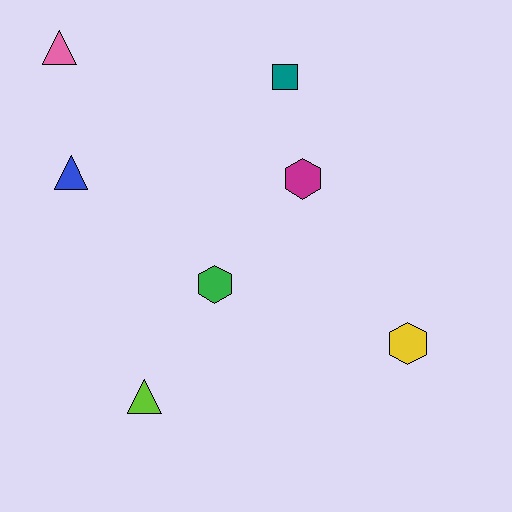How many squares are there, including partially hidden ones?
There is 1 square.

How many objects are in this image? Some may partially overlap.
There are 7 objects.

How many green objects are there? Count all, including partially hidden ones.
There is 1 green object.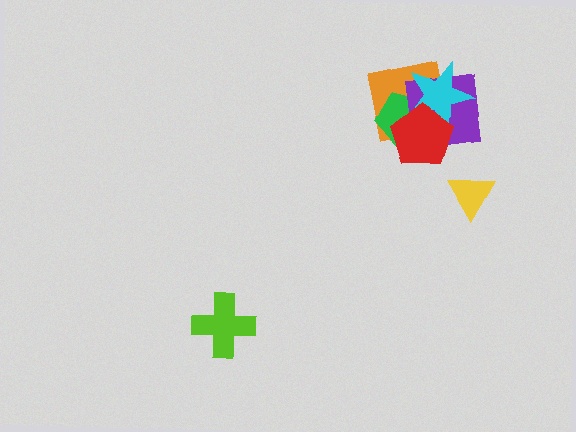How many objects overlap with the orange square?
4 objects overlap with the orange square.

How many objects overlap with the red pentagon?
4 objects overlap with the red pentagon.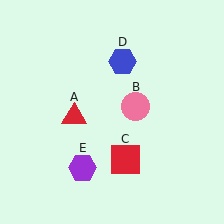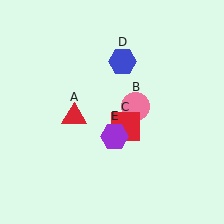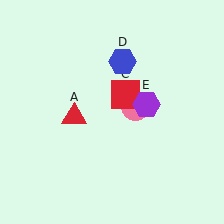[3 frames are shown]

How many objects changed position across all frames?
2 objects changed position: red square (object C), purple hexagon (object E).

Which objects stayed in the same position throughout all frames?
Red triangle (object A) and pink circle (object B) and blue hexagon (object D) remained stationary.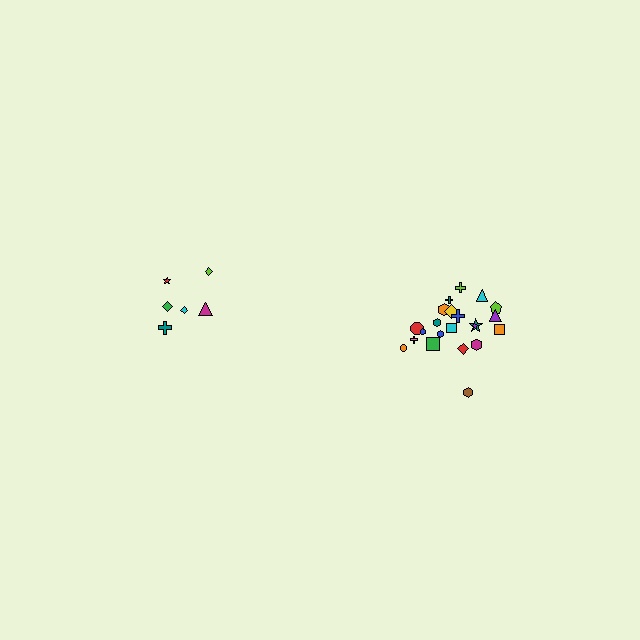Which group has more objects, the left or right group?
The right group.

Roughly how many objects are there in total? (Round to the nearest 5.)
Roughly 30 objects in total.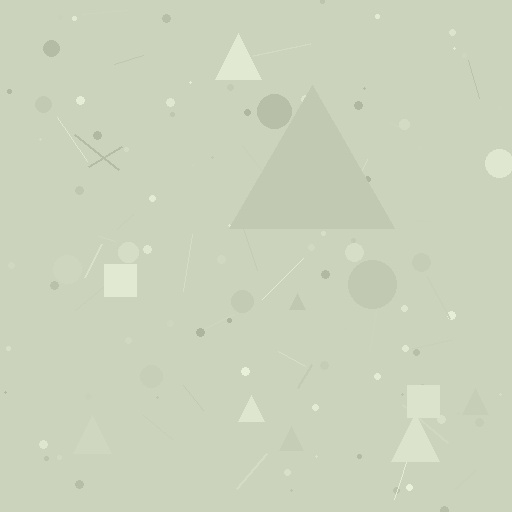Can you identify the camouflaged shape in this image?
The camouflaged shape is a triangle.